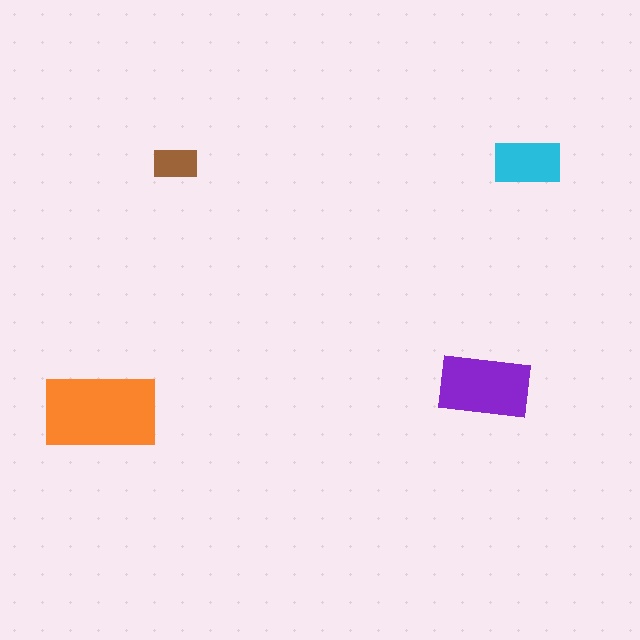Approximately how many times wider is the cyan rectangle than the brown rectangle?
About 1.5 times wider.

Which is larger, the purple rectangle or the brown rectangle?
The purple one.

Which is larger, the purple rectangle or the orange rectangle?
The orange one.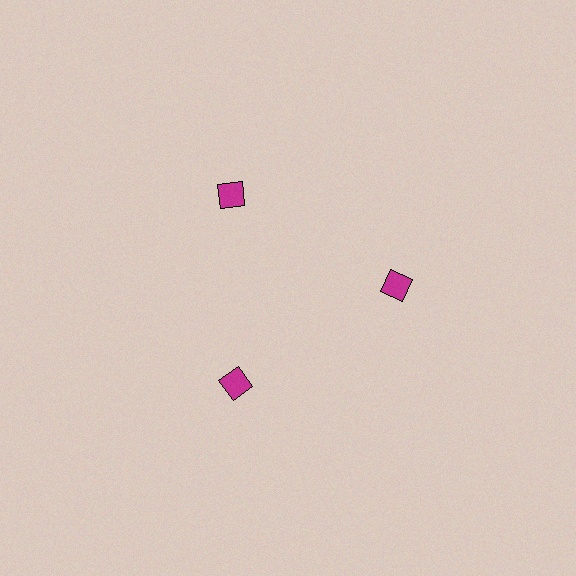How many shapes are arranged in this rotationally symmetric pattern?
There are 3 shapes, arranged in 3 groups of 1.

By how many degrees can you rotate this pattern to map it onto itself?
The pattern maps onto itself every 120 degrees of rotation.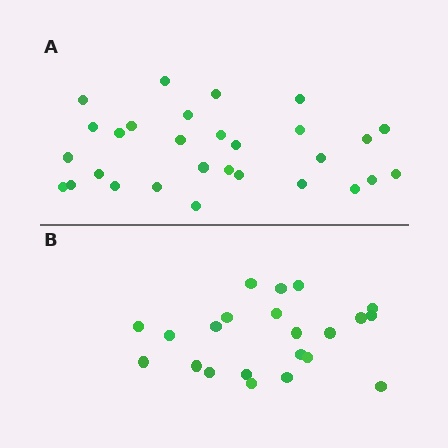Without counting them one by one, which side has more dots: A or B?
Region A (the top region) has more dots.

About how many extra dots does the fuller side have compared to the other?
Region A has roughly 8 or so more dots than region B.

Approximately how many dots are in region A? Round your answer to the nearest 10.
About 30 dots. (The exact count is 29, which rounds to 30.)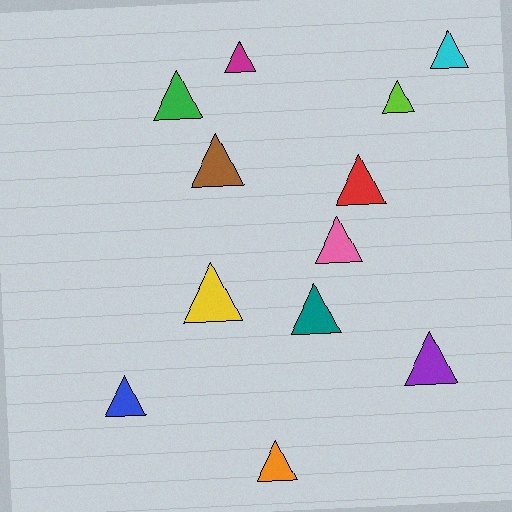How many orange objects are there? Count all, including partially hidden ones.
There is 1 orange object.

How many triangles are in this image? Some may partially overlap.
There are 12 triangles.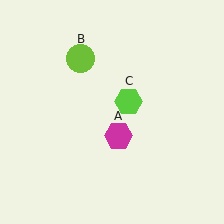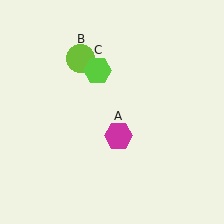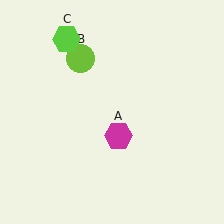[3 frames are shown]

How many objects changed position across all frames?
1 object changed position: lime hexagon (object C).